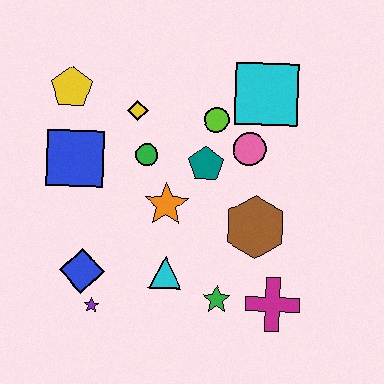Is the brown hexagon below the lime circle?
Yes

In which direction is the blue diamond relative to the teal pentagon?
The blue diamond is to the left of the teal pentagon.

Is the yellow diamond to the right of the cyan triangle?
No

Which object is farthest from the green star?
The yellow pentagon is farthest from the green star.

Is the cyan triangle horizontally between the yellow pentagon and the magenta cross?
Yes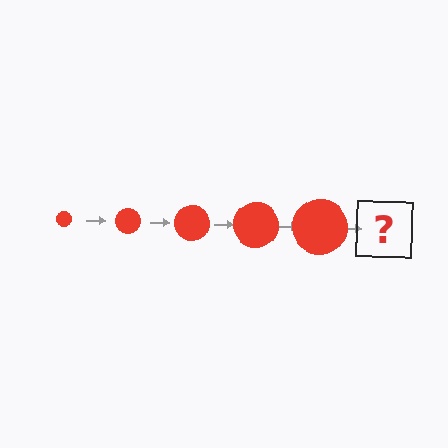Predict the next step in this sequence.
The next step is a red circle, larger than the previous one.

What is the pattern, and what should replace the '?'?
The pattern is that the circle gets progressively larger each step. The '?' should be a red circle, larger than the previous one.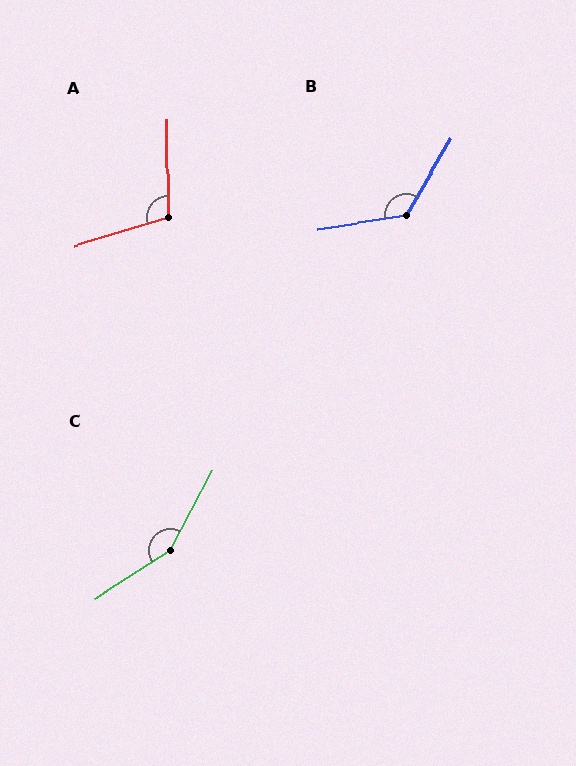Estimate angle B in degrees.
Approximately 128 degrees.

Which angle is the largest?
C, at approximately 150 degrees.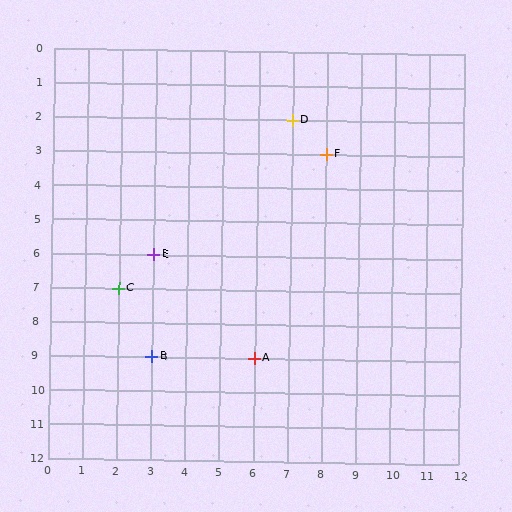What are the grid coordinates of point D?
Point D is at grid coordinates (7, 2).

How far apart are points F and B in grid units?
Points F and B are 5 columns and 6 rows apart (about 7.8 grid units diagonally).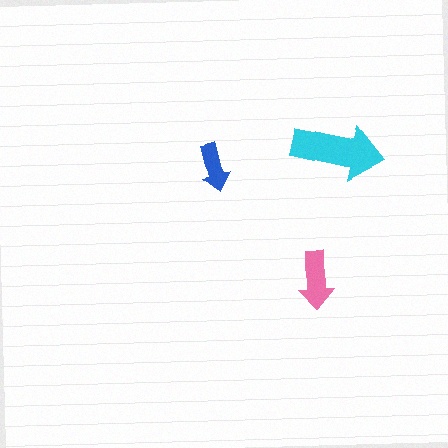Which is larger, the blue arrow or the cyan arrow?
The cyan one.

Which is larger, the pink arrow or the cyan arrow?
The cyan one.